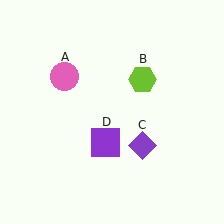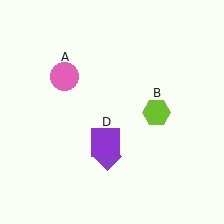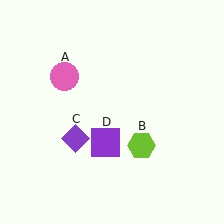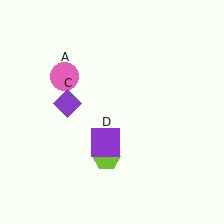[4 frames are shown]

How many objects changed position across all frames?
2 objects changed position: lime hexagon (object B), purple diamond (object C).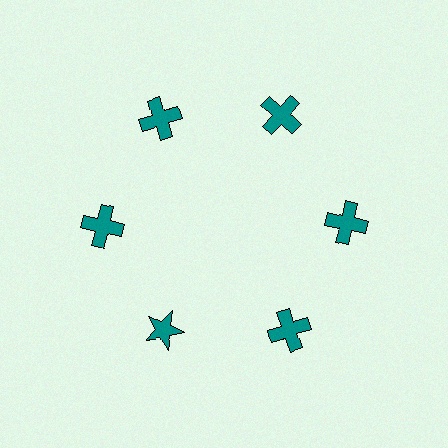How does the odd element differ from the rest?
It has a different shape: star instead of cross.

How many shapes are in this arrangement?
There are 6 shapes arranged in a ring pattern.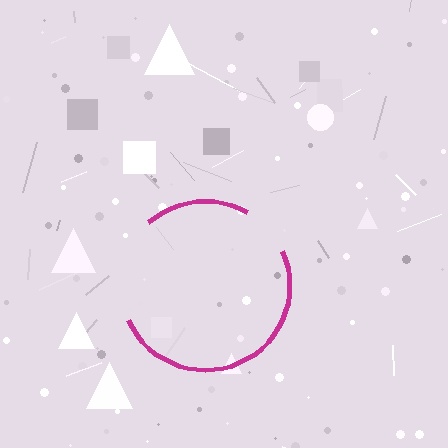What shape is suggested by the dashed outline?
The dashed outline suggests a circle.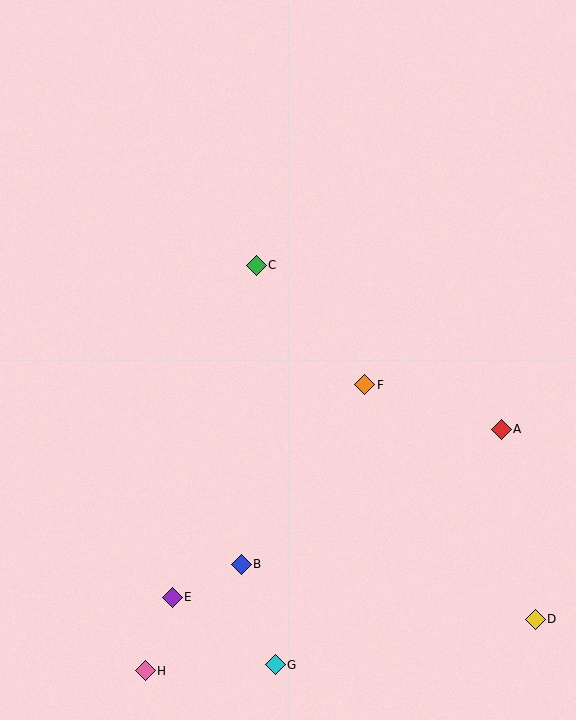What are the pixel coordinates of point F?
Point F is at (365, 385).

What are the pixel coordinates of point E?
Point E is at (172, 597).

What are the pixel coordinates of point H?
Point H is at (145, 671).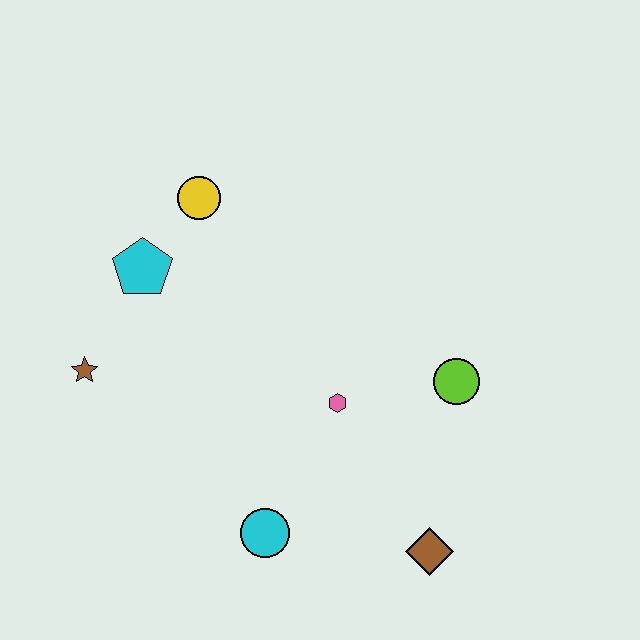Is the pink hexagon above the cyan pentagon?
No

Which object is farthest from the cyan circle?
The yellow circle is farthest from the cyan circle.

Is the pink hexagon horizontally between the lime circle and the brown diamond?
No